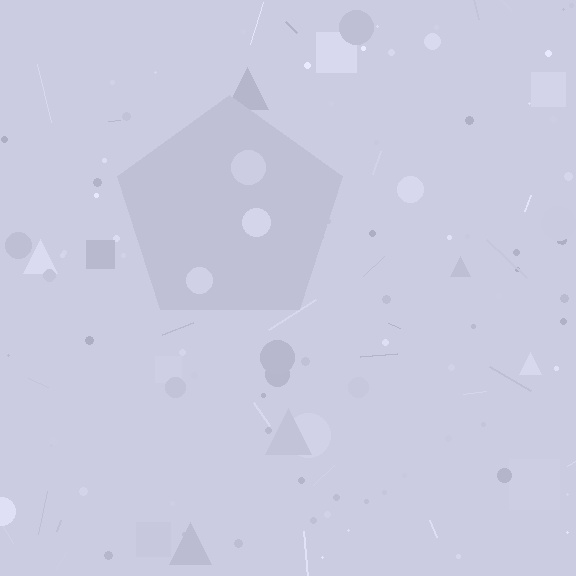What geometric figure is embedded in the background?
A pentagon is embedded in the background.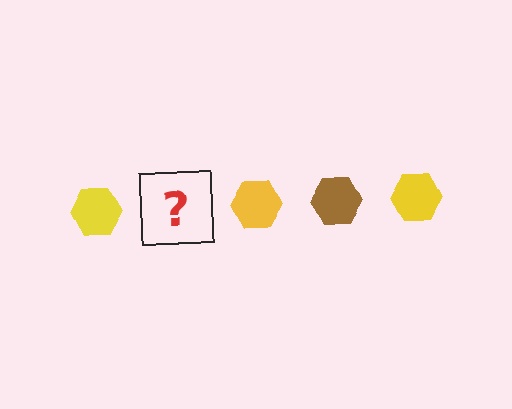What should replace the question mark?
The question mark should be replaced with a brown hexagon.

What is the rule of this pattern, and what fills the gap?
The rule is that the pattern cycles through yellow, brown hexagons. The gap should be filled with a brown hexagon.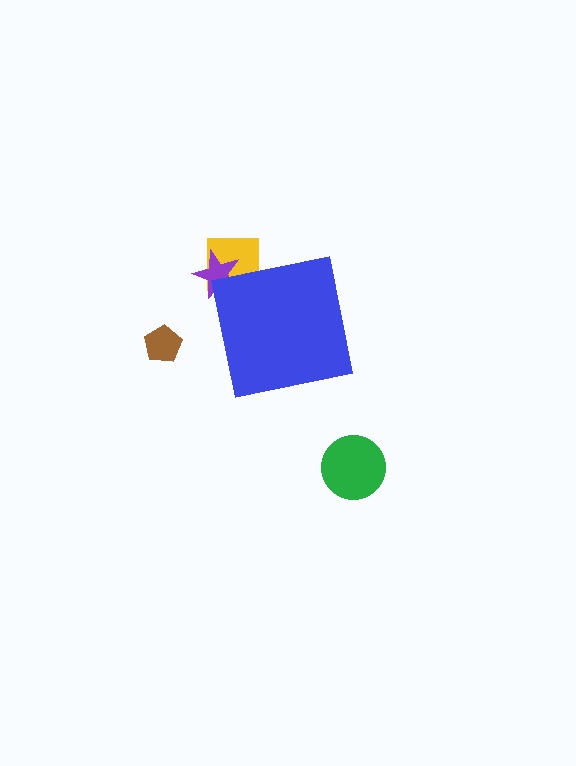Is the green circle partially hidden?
No, the green circle is fully visible.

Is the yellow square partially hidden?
Yes, the yellow square is partially hidden behind the blue square.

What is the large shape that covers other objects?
A blue square.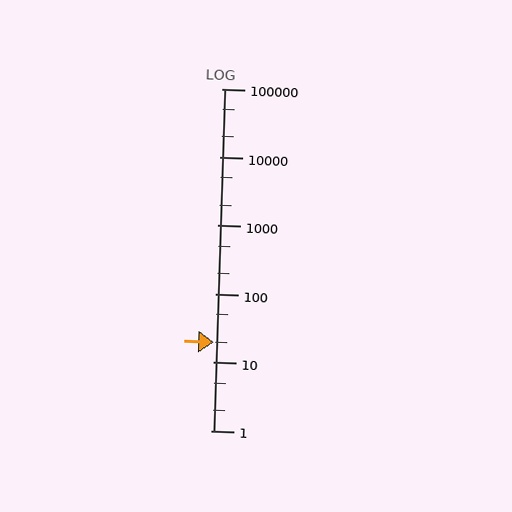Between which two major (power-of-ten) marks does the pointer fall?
The pointer is between 10 and 100.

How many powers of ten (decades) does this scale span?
The scale spans 5 decades, from 1 to 100000.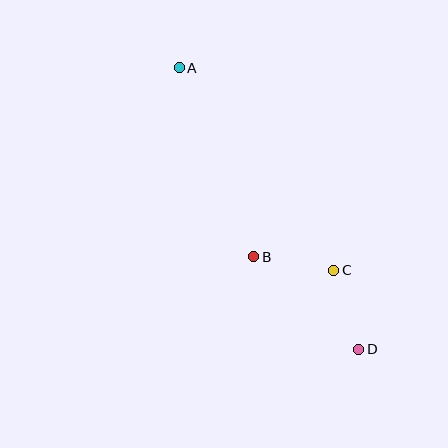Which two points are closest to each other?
Points B and C are closest to each other.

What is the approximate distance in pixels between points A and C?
The distance between A and C is approximately 255 pixels.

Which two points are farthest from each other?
Points A and D are farthest from each other.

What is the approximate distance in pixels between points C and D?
The distance between C and D is approximately 83 pixels.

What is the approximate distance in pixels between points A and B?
The distance between A and B is approximately 203 pixels.